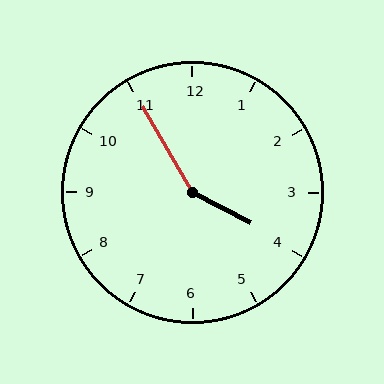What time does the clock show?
3:55.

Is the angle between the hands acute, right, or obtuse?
It is obtuse.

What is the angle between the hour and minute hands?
Approximately 148 degrees.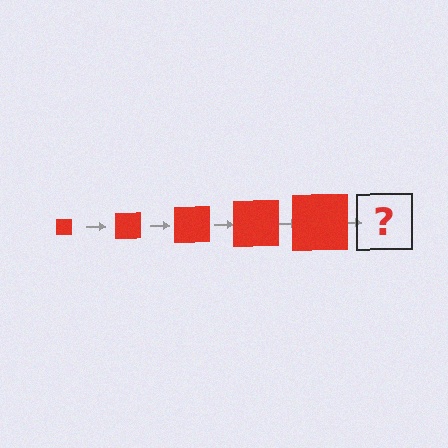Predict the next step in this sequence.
The next step is a red square, larger than the previous one.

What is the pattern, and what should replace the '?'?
The pattern is that the square gets progressively larger each step. The '?' should be a red square, larger than the previous one.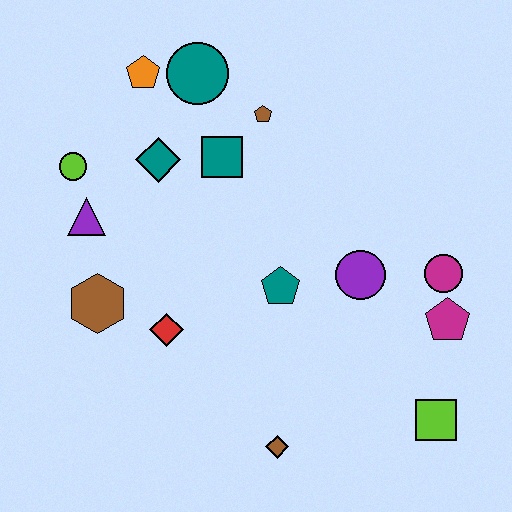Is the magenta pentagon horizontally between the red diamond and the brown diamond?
No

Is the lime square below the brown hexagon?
Yes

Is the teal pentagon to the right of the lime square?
No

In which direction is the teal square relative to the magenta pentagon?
The teal square is to the left of the magenta pentagon.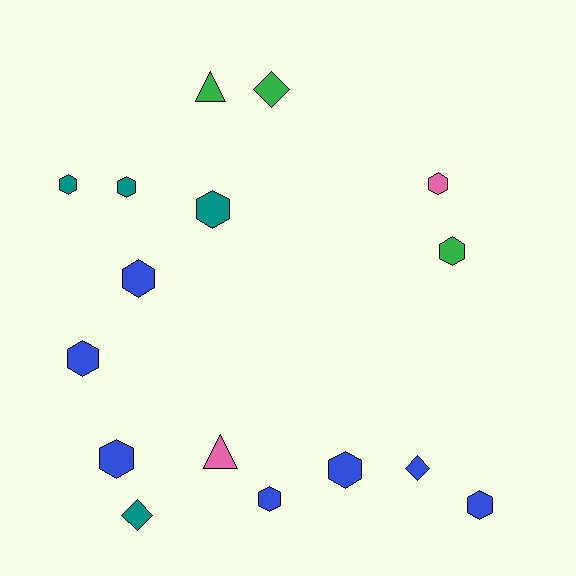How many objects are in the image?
There are 16 objects.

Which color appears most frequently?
Blue, with 7 objects.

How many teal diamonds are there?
There is 1 teal diamond.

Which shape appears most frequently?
Hexagon, with 11 objects.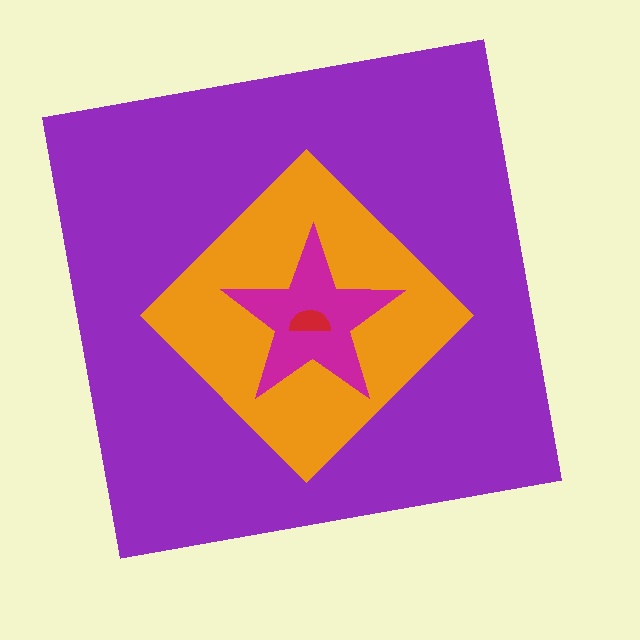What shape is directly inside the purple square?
The orange diamond.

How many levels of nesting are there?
4.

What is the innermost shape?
The red semicircle.